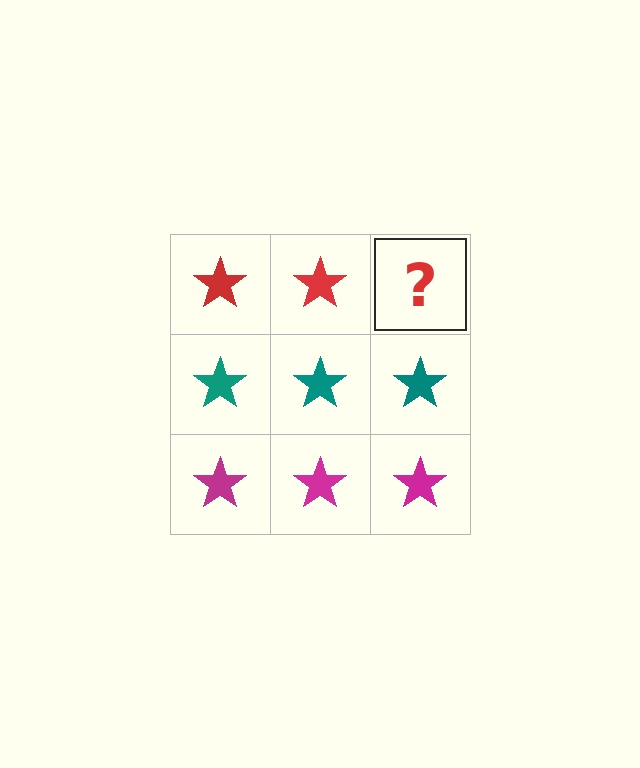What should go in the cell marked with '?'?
The missing cell should contain a red star.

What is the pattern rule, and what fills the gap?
The rule is that each row has a consistent color. The gap should be filled with a red star.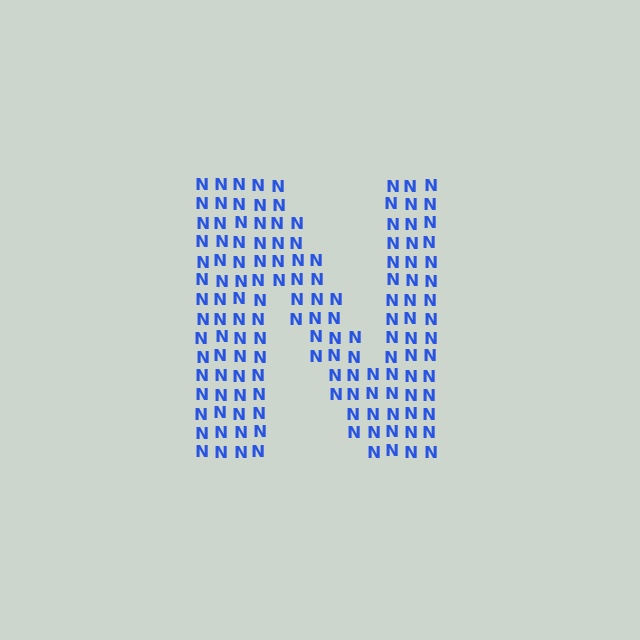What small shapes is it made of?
It is made of small letter N's.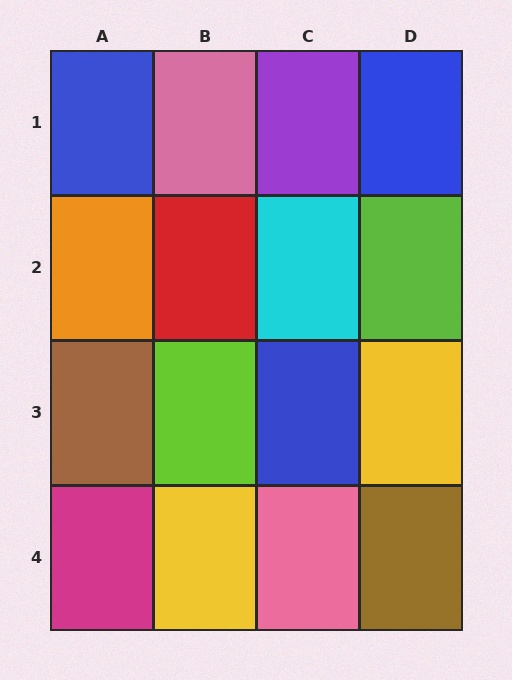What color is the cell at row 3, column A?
Brown.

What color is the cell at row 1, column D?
Blue.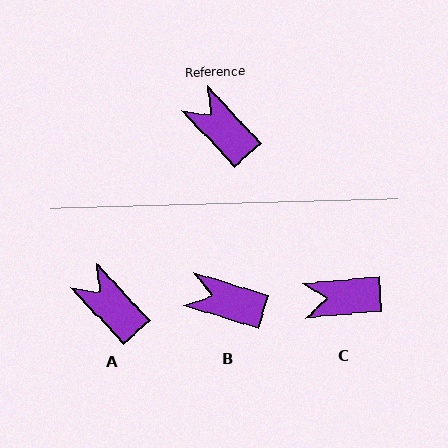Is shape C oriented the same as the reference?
No, it is off by about 52 degrees.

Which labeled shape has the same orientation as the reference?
A.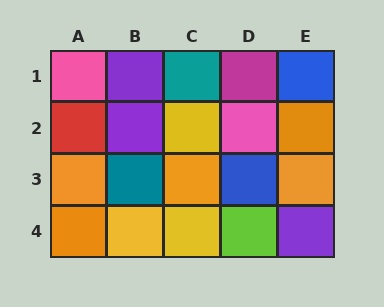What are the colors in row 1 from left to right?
Pink, purple, teal, magenta, blue.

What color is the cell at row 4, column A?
Orange.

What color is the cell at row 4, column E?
Purple.